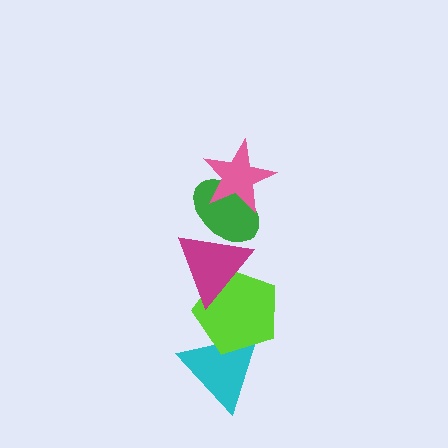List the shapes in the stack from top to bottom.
From top to bottom: the pink star, the green ellipse, the magenta triangle, the lime pentagon, the cyan triangle.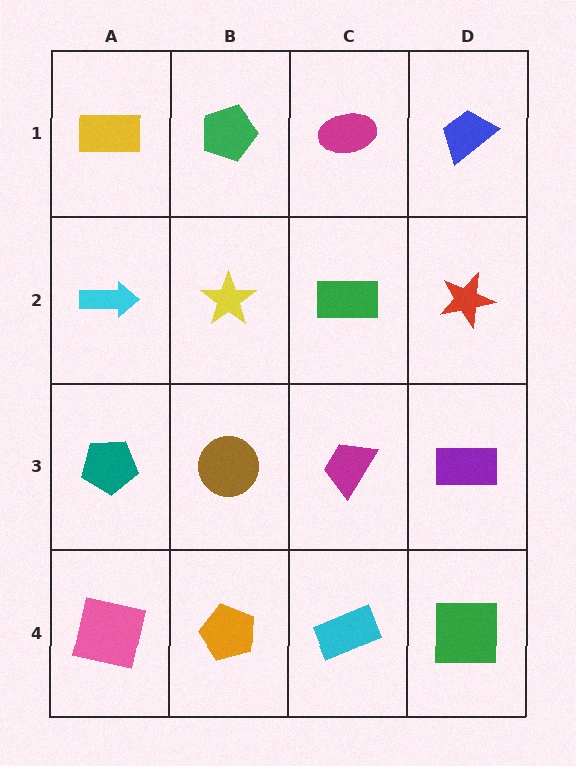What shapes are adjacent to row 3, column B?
A yellow star (row 2, column B), an orange pentagon (row 4, column B), a teal pentagon (row 3, column A), a magenta trapezoid (row 3, column C).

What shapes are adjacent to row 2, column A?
A yellow rectangle (row 1, column A), a teal pentagon (row 3, column A), a yellow star (row 2, column B).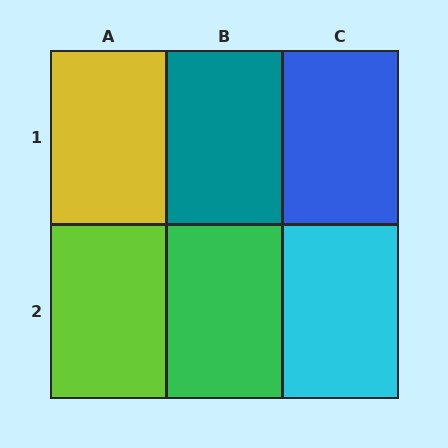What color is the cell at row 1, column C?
Blue.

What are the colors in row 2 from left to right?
Lime, green, cyan.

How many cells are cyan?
1 cell is cyan.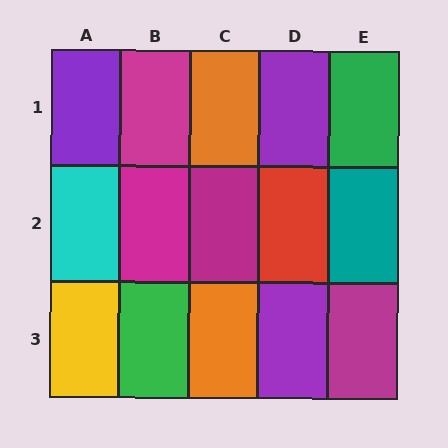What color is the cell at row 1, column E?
Green.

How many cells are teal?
1 cell is teal.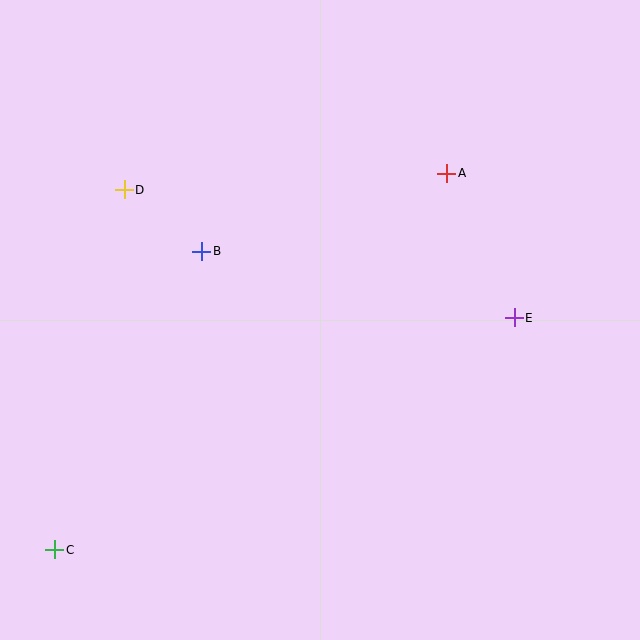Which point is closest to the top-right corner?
Point A is closest to the top-right corner.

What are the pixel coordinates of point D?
Point D is at (124, 190).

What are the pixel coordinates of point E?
Point E is at (514, 318).